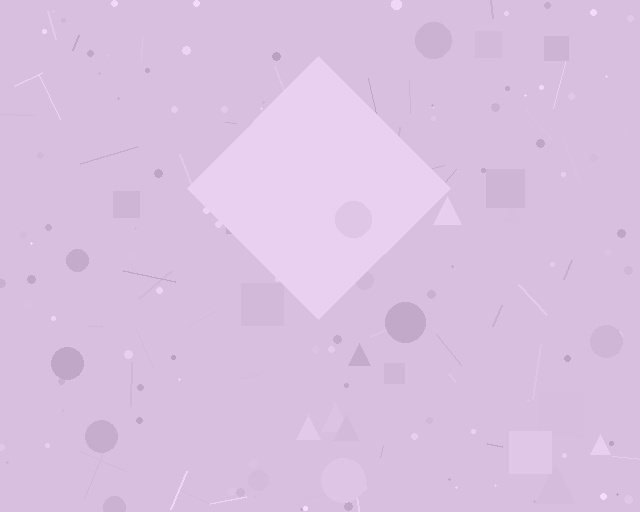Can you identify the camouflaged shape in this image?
The camouflaged shape is a diamond.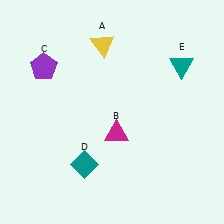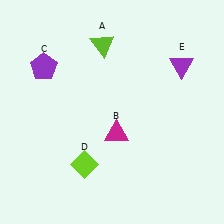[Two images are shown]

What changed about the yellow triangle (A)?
In Image 1, A is yellow. In Image 2, it changed to lime.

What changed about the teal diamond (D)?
In Image 1, D is teal. In Image 2, it changed to lime.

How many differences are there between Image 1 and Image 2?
There are 3 differences between the two images.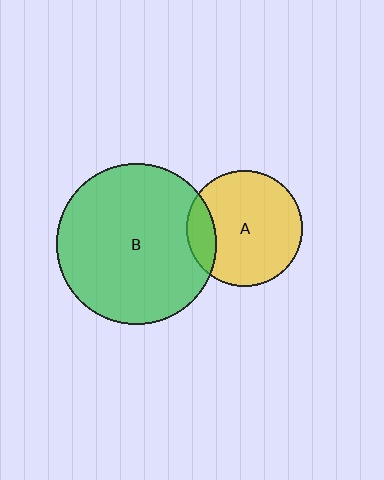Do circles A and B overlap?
Yes.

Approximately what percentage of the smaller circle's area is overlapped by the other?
Approximately 15%.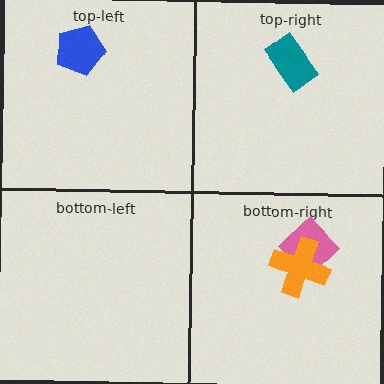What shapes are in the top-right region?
The teal rectangle.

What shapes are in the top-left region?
The blue pentagon.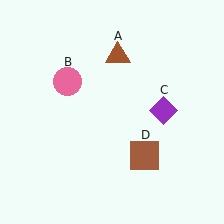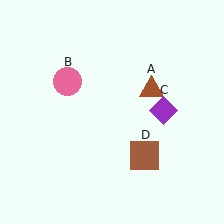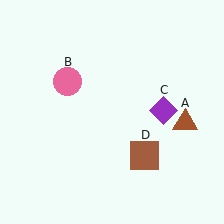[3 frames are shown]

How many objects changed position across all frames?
1 object changed position: brown triangle (object A).